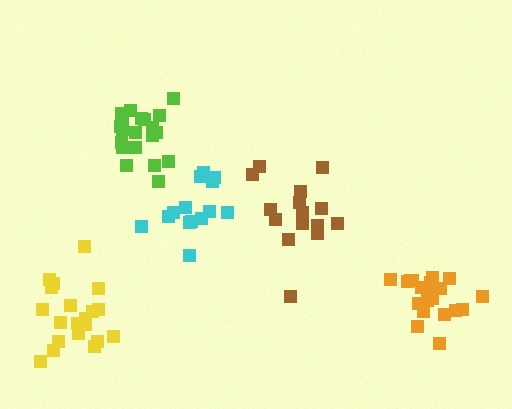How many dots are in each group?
Group 1: 20 dots, Group 2: 14 dots, Group 3: 15 dots, Group 4: 20 dots, Group 5: 20 dots (89 total).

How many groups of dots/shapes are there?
There are 5 groups.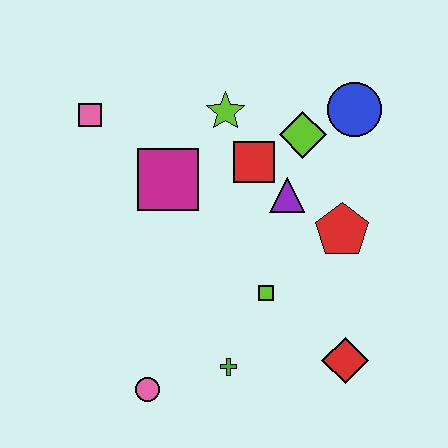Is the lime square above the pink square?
No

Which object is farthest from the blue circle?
The pink circle is farthest from the blue circle.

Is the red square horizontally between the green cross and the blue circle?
Yes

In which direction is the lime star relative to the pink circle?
The lime star is above the pink circle.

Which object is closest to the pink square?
The magenta square is closest to the pink square.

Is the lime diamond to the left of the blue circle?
Yes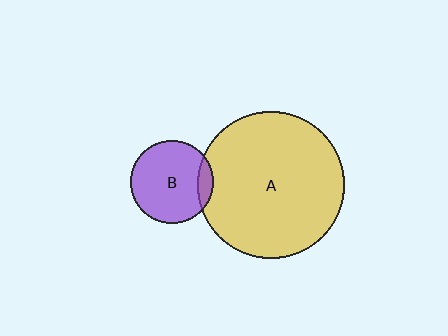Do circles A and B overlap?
Yes.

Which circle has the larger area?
Circle A (yellow).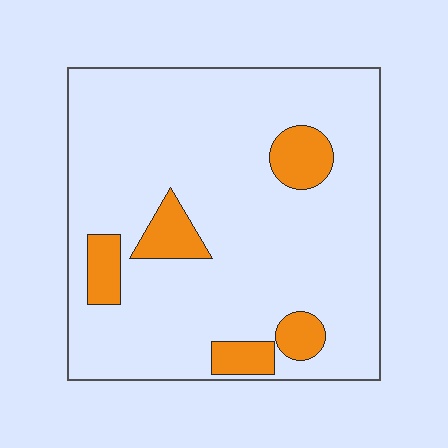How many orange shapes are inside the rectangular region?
5.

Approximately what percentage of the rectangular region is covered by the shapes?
Approximately 15%.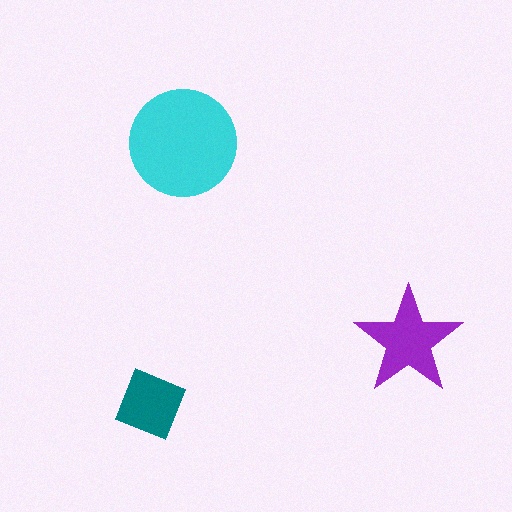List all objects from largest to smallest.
The cyan circle, the purple star, the teal diamond.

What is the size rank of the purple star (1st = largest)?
2nd.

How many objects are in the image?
There are 3 objects in the image.